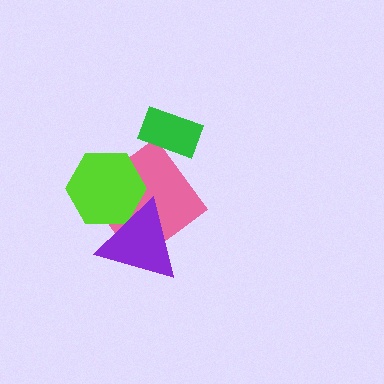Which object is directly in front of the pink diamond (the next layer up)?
The lime hexagon is directly in front of the pink diamond.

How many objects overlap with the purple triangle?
2 objects overlap with the purple triangle.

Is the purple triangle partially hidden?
No, no other shape covers it.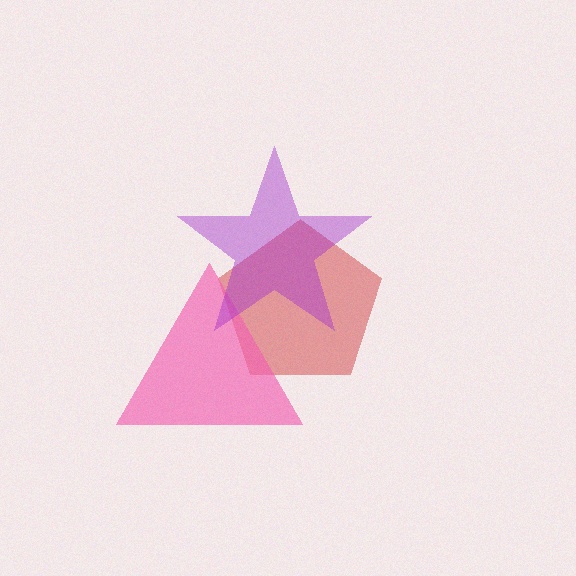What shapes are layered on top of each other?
The layered shapes are: a red pentagon, a pink triangle, a purple star.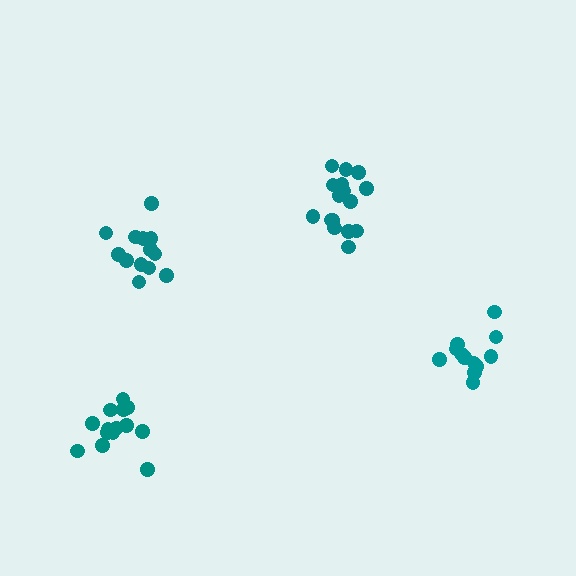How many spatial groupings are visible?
There are 4 spatial groupings.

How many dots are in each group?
Group 1: 14 dots, Group 2: 13 dots, Group 3: 17 dots, Group 4: 12 dots (56 total).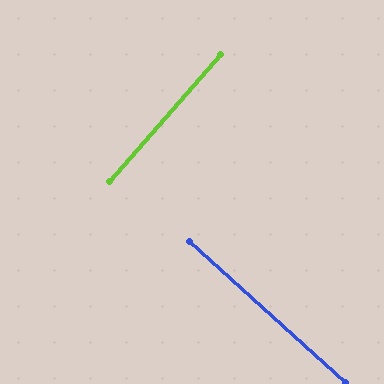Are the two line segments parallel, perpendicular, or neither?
Perpendicular — they meet at approximately 89°.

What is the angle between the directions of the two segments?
Approximately 89 degrees.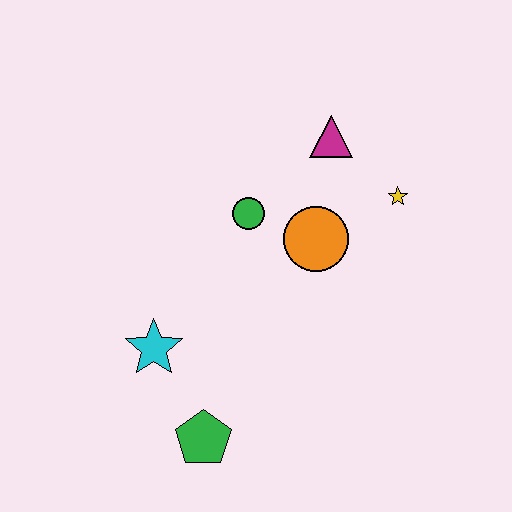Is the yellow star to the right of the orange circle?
Yes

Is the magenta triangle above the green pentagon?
Yes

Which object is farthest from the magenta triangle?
The green pentagon is farthest from the magenta triangle.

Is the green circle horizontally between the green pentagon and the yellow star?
Yes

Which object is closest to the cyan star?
The green pentagon is closest to the cyan star.